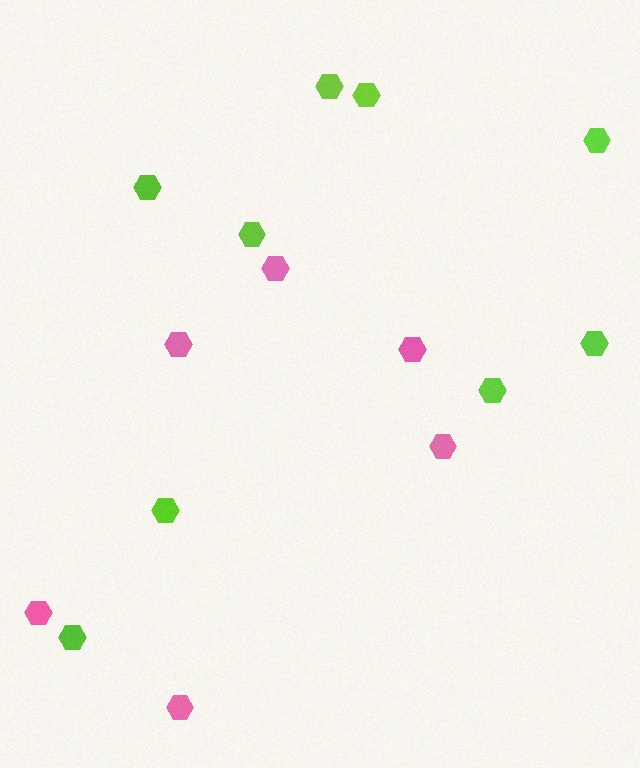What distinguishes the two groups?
There are 2 groups: one group of pink hexagons (6) and one group of lime hexagons (9).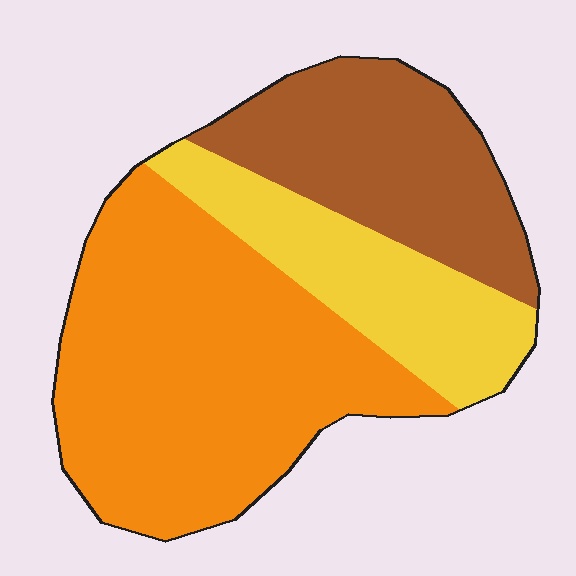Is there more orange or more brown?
Orange.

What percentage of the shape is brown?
Brown covers about 25% of the shape.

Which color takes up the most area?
Orange, at roughly 50%.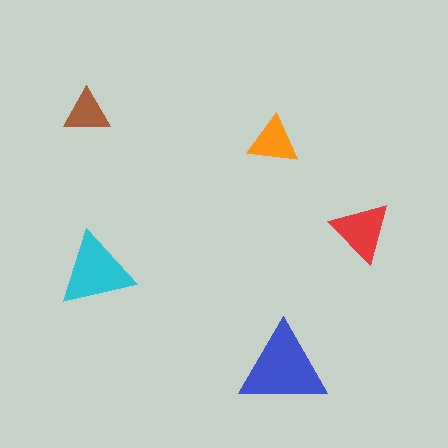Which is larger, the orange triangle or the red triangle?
The red one.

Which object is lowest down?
The blue triangle is bottommost.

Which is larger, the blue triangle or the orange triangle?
The blue one.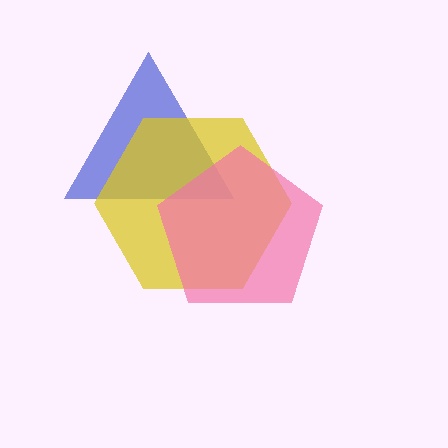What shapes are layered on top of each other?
The layered shapes are: a blue triangle, a yellow hexagon, a pink pentagon.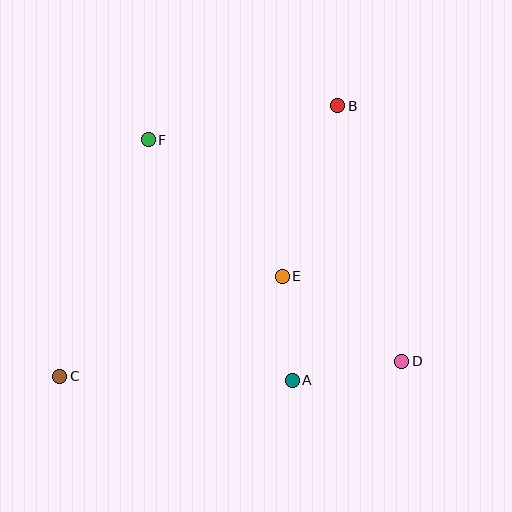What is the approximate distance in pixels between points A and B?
The distance between A and B is approximately 278 pixels.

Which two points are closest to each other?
Points A and E are closest to each other.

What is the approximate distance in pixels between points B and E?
The distance between B and E is approximately 179 pixels.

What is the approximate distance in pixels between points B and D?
The distance between B and D is approximately 263 pixels.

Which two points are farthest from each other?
Points B and C are farthest from each other.